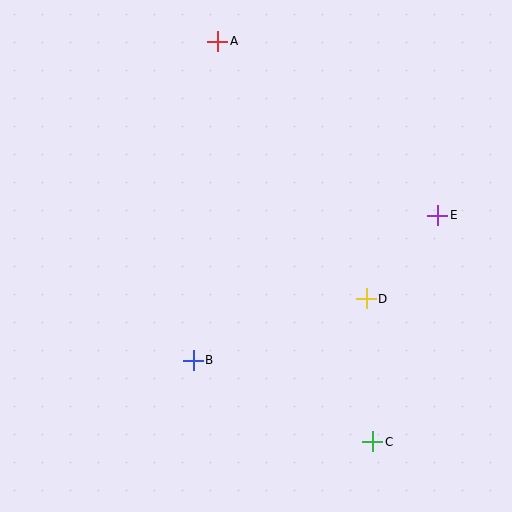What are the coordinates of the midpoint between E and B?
The midpoint between E and B is at (316, 288).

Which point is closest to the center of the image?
Point D at (366, 299) is closest to the center.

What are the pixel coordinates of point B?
Point B is at (193, 360).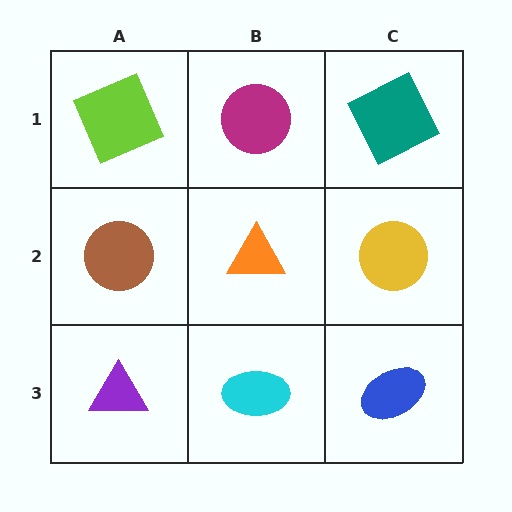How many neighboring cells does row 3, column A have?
2.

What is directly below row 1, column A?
A brown circle.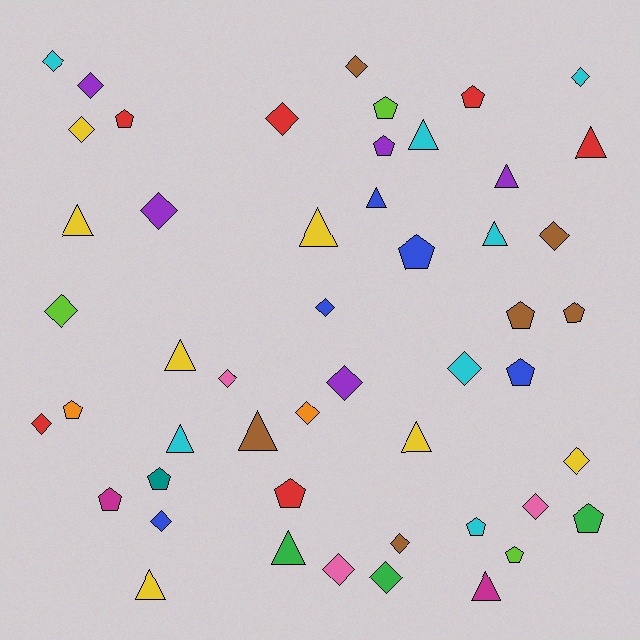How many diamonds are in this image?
There are 21 diamonds.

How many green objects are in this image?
There are 3 green objects.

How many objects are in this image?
There are 50 objects.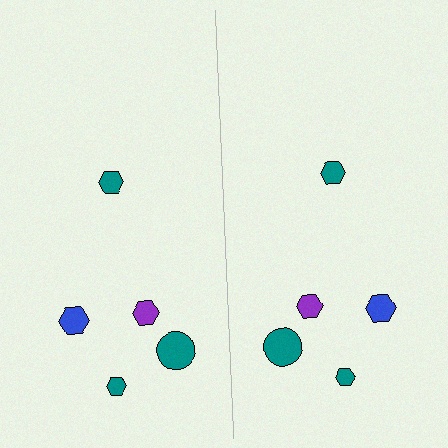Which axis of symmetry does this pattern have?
The pattern has a vertical axis of symmetry running through the center of the image.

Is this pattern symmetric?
Yes, this pattern has bilateral (reflection) symmetry.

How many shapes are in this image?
There are 10 shapes in this image.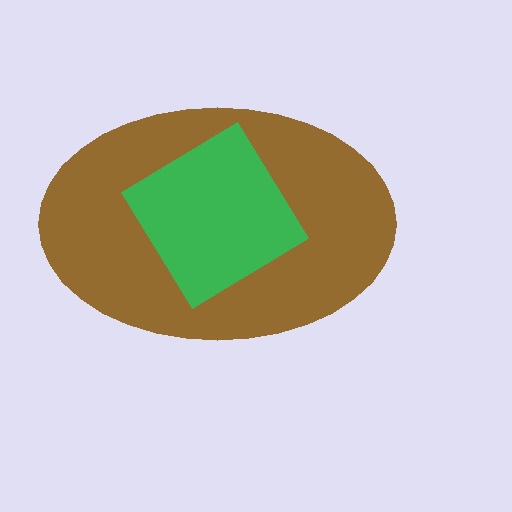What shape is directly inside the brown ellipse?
The green diamond.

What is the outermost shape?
The brown ellipse.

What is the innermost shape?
The green diamond.